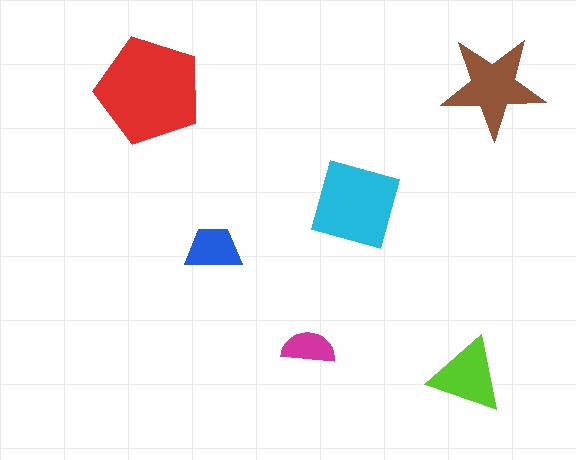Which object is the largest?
The red pentagon.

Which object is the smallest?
The magenta semicircle.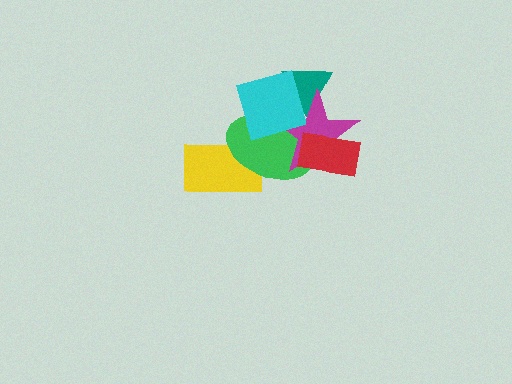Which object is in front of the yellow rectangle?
The green ellipse is in front of the yellow rectangle.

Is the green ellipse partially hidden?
Yes, it is partially covered by another shape.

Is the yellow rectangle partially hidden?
Yes, it is partially covered by another shape.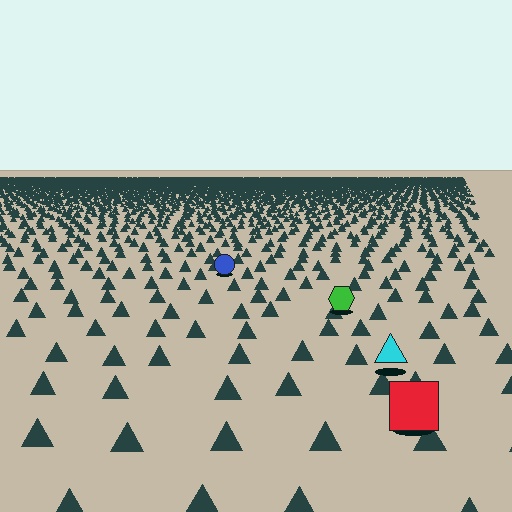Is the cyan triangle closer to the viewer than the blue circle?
Yes. The cyan triangle is closer — you can tell from the texture gradient: the ground texture is coarser near it.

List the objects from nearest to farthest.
From nearest to farthest: the red square, the cyan triangle, the green hexagon, the blue circle.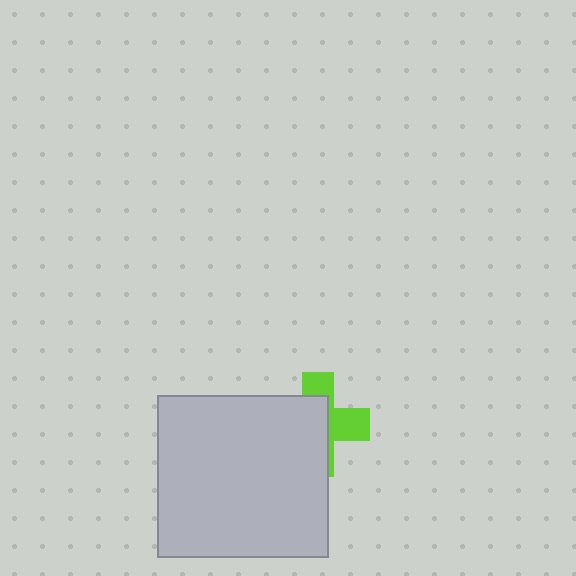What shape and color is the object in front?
The object in front is a light gray rectangle.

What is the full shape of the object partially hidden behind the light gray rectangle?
The partially hidden object is a lime cross.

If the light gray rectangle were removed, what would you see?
You would see the complete lime cross.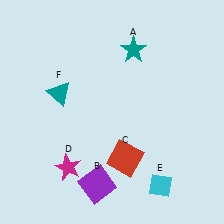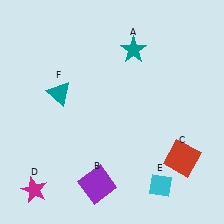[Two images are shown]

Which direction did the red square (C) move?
The red square (C) moved right.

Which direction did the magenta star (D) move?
The magenta star (D) moved left.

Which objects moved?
The objects that moved are: the red square (C), the magenta star (D).